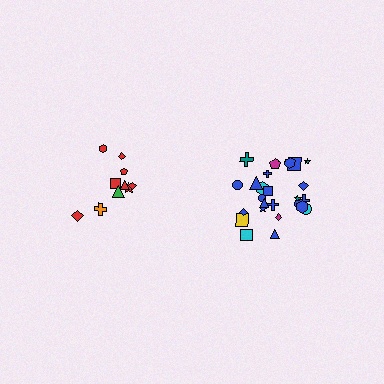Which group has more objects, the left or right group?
The right group.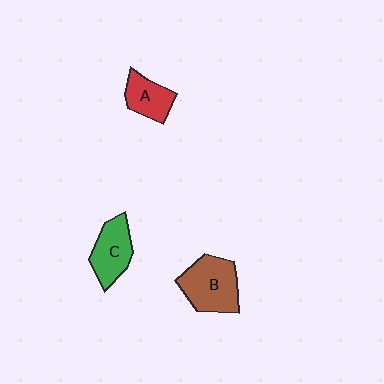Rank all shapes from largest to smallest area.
From largest to smallest: B (brown), C (green), A (red).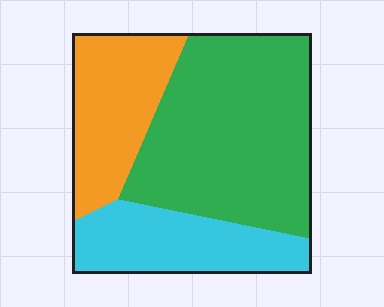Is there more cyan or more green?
Green.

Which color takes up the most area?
Green, at roughly 50%.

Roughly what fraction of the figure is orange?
Orange covers 24% of the figure.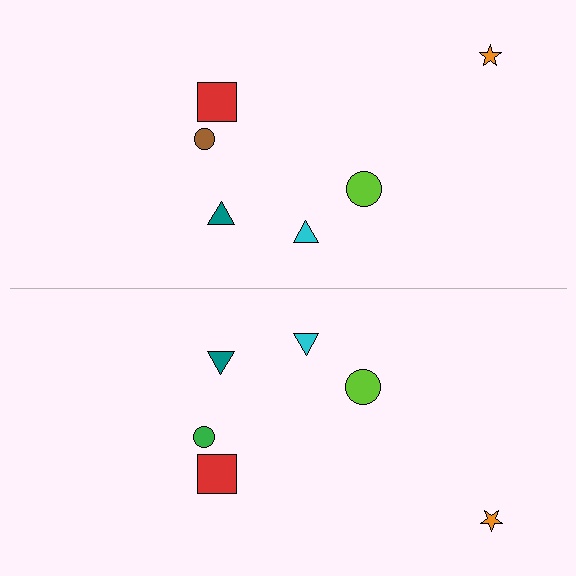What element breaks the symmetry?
The green circle on the bottom side breaks the symmetry — its mirror counterpart is brown.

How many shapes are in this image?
There are 12 shapes in this image.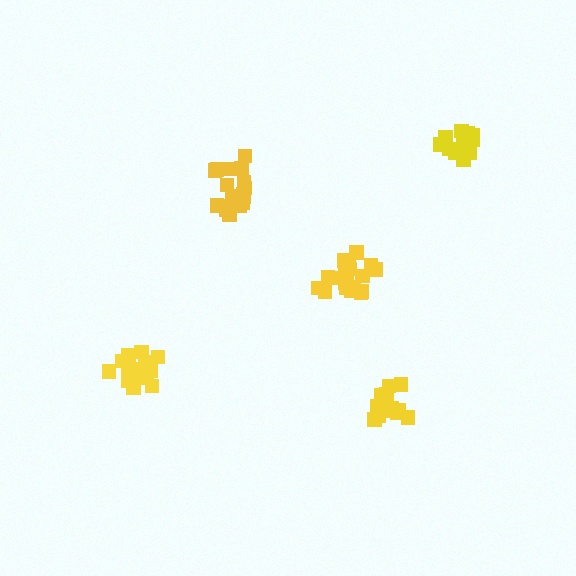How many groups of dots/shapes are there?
There are 5 groups.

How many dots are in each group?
Group 1: 15 dots, Group 2: 20 dots, Group 3: 18 dots, Group 4: 16 dots, Group 5: 15 dots (84 total).